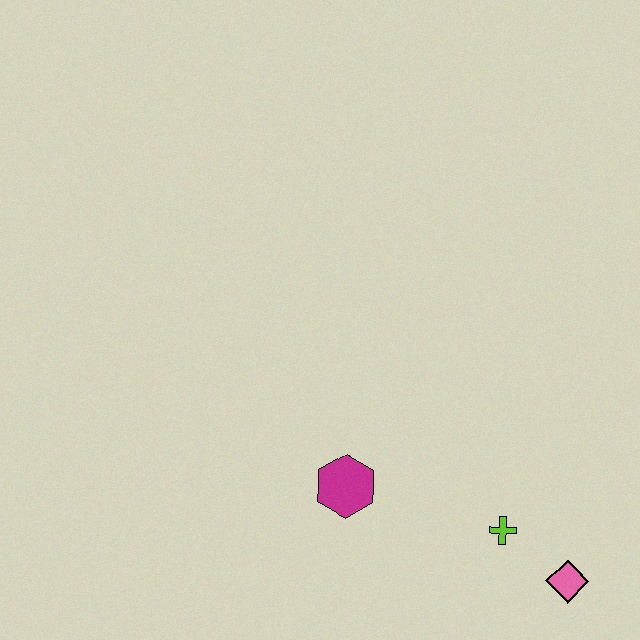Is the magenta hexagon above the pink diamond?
Yes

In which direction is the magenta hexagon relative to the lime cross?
The magenta hexagon is to the left of the lime cross.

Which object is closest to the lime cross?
The pink diamond is closest to the lime cross.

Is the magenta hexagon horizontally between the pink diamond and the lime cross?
No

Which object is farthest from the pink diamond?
The magenta hexagon is farthest from the pink diamond.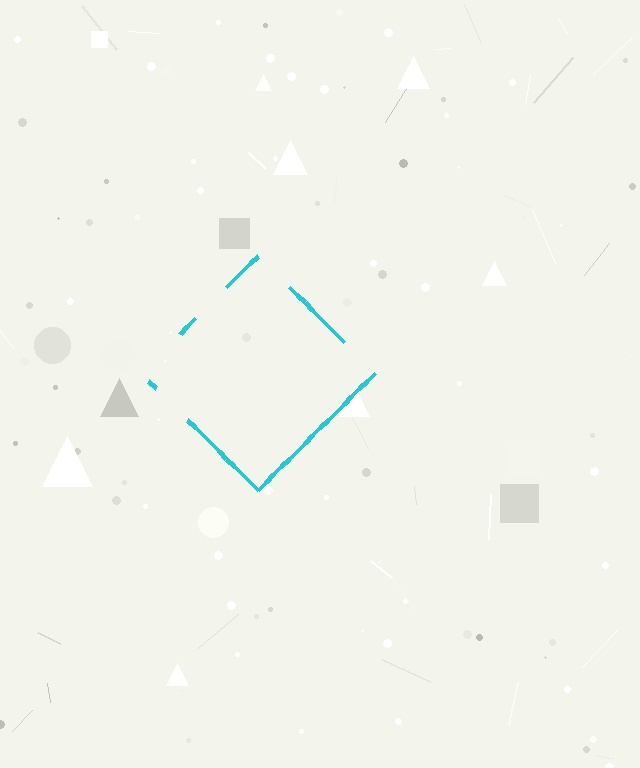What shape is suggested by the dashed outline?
The dashed outline suggests a diamond.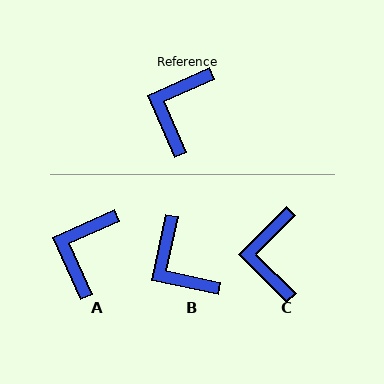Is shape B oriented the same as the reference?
No, it is off by about 54 degrees.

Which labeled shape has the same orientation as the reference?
A.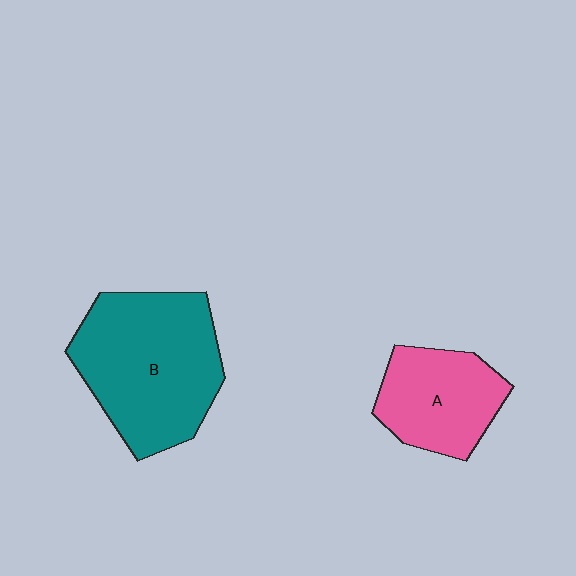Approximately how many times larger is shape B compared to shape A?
Approximately 1.7 times.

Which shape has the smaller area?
Shape A (pink).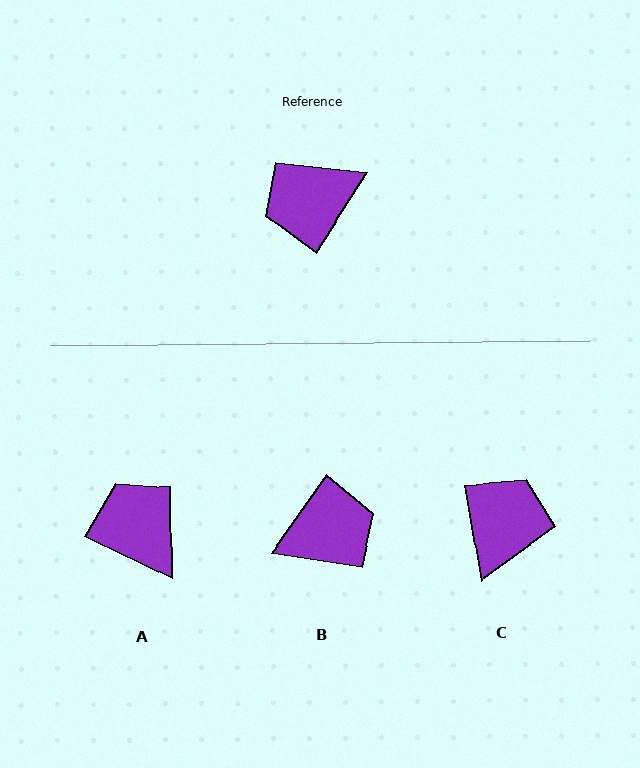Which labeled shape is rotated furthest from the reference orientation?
B, about 177 degrees away.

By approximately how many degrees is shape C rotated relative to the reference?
Approximately 138 degrees clockwise.